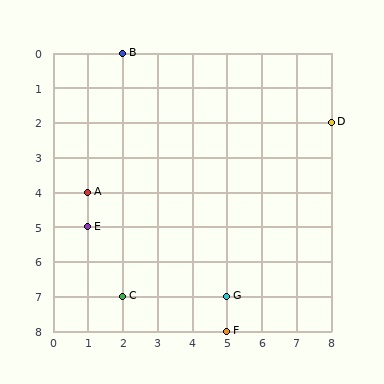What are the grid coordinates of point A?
Point A is at grid coordinates (1, 4).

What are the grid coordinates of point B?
Point B is at grid coordinates (2, 0).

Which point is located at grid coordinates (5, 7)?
Point G is at (5, 7).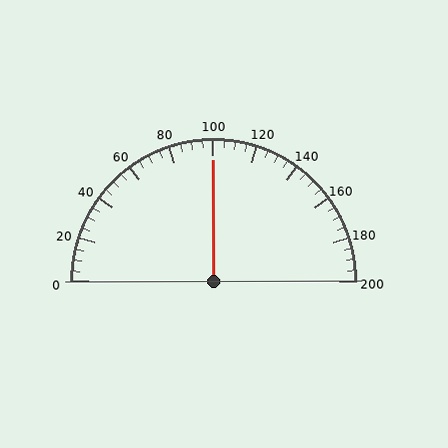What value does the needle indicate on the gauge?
The needle indicates approximately 100.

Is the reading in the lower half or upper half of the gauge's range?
The reading is in the upper half of the range (0 to 200).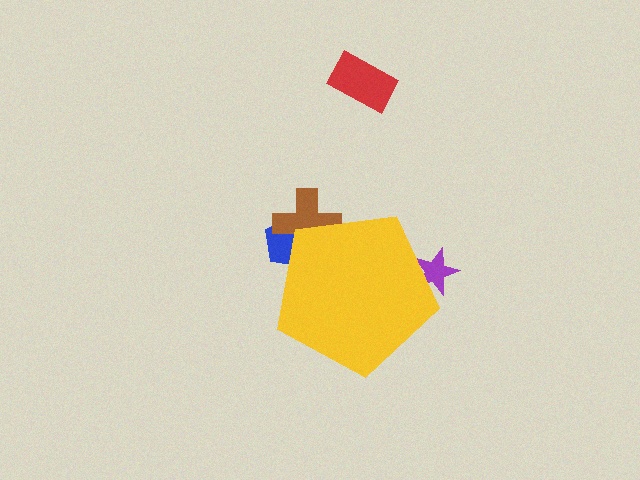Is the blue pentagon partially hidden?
Yes, the blue pentagon is partially hidden behind the yellow pentagon.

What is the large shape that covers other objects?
A yellow pentagon.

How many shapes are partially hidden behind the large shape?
3 shapes are partially hidden.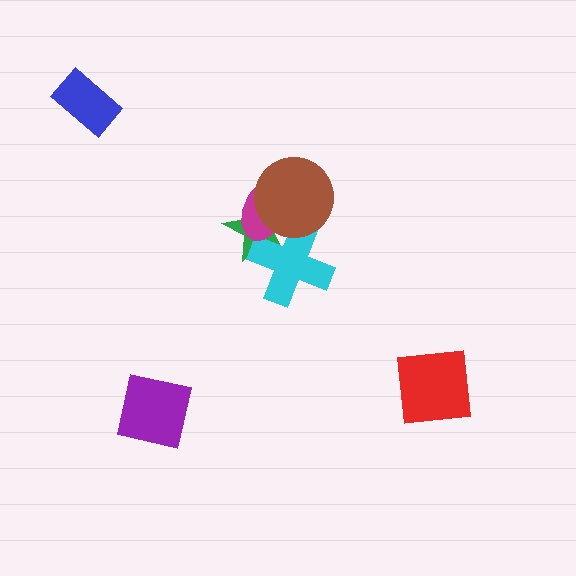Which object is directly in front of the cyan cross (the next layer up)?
The magenta ellipse is directly in front of the cyan cross.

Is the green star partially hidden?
Yes, it is partially covered by another shape.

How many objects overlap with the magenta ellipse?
3 objects overlap with the magenta ellipse.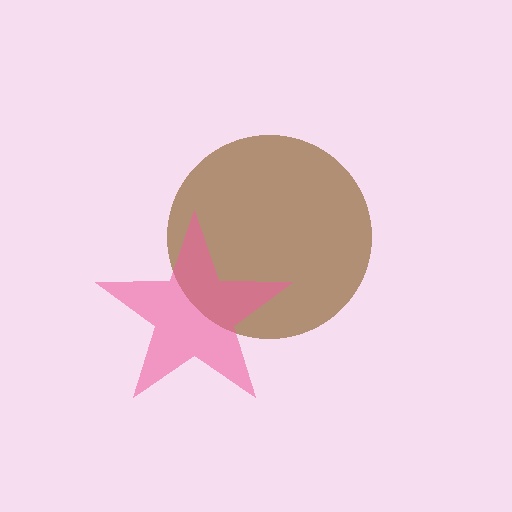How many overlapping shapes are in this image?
There are 2 overlapping shapes in the image.